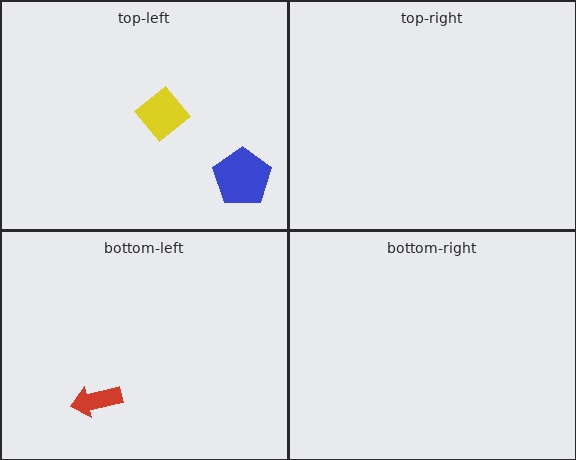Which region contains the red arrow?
The bottom-left region.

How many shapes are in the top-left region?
2.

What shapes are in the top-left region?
The yellow diamond, the blue pentagon.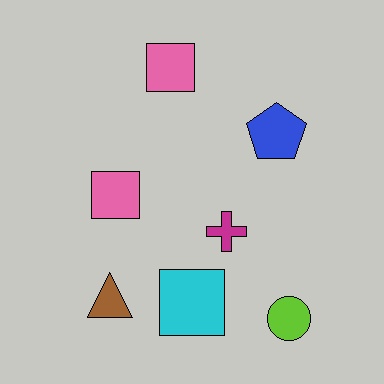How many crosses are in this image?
There is 1 cross.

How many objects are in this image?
There are 7 objects.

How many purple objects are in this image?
There are no purple objects.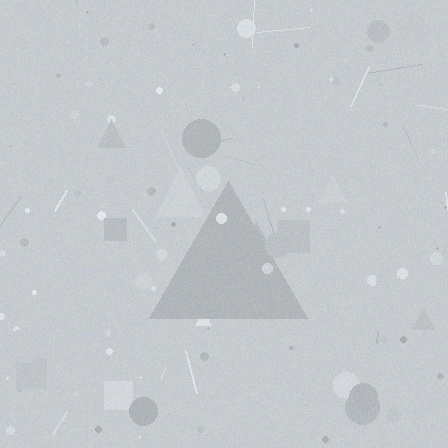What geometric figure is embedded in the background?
A triangle is embedded in the background.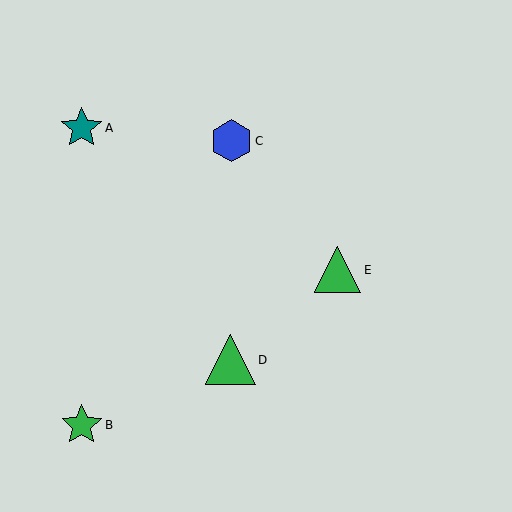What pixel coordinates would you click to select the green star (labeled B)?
Click at (82, 425) to select the green star B.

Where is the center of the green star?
The center of the green star is at (82, 425).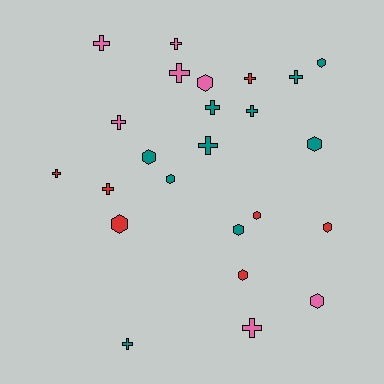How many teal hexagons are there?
There are 5 teal hexagons.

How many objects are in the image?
There are 24 objects.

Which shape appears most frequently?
Cross, with 13 objects.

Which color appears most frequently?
Teal, with 10 objects.